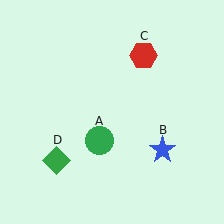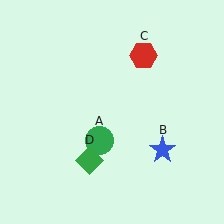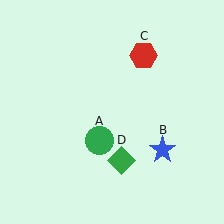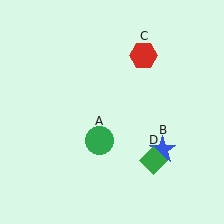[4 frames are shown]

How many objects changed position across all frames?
1 object changed position: green diamond (object D).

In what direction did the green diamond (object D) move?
The green diamond (object D) moved right.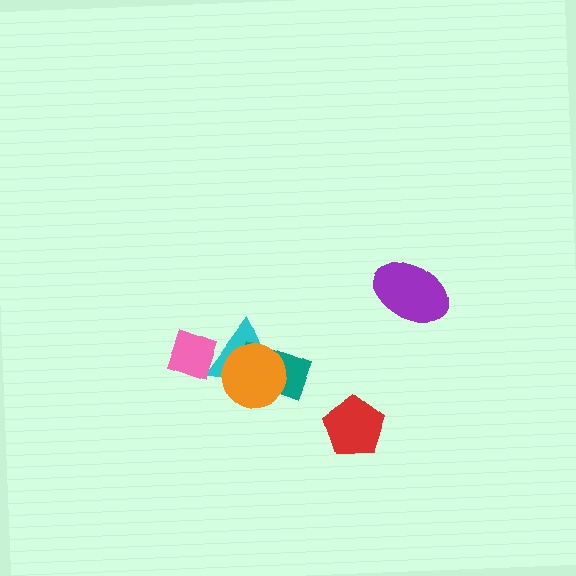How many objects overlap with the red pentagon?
0 objects overlap with the red pentagon.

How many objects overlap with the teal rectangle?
2 objects overlap with the teal rectangle.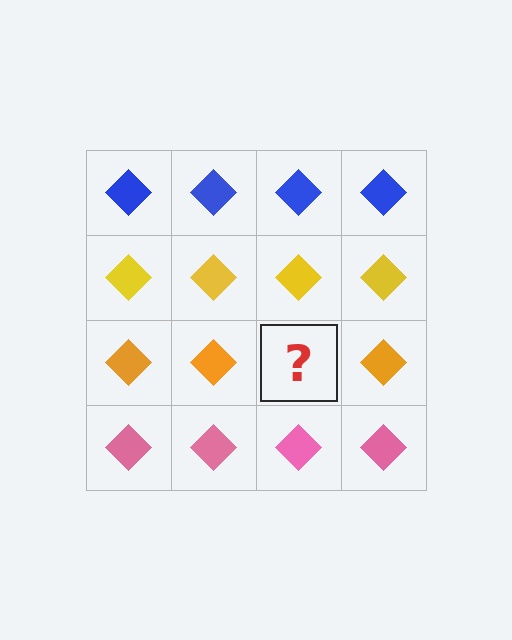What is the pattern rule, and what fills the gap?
The rule is that each row has a consistent color. The gap should be filled with an orange diamond.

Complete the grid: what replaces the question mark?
The question mark should be replaced with an orange diamond.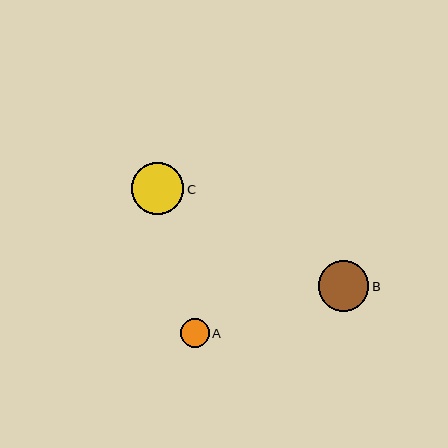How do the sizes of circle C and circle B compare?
Circle C and circle B are approximately the same size.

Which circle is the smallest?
Circle A is the smallest with a size of approximately 29 pixels.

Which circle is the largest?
Circle C is the largest with a size of approximately 52 pixels.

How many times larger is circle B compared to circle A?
Circle B is approximately 1.7 times the size of circle A.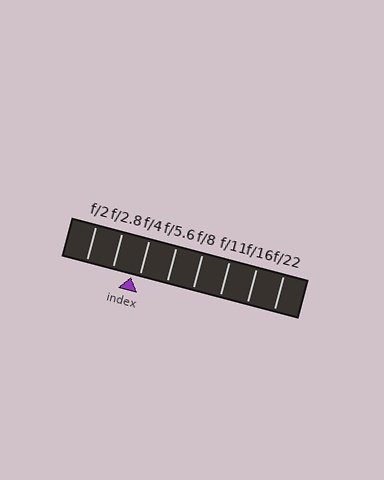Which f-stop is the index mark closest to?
The index mark is closest to f/4.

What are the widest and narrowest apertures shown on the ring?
The widest aperture shown is f/2 and the narrowest is f/22.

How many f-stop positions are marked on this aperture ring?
There are 8 f-stop positions marked.